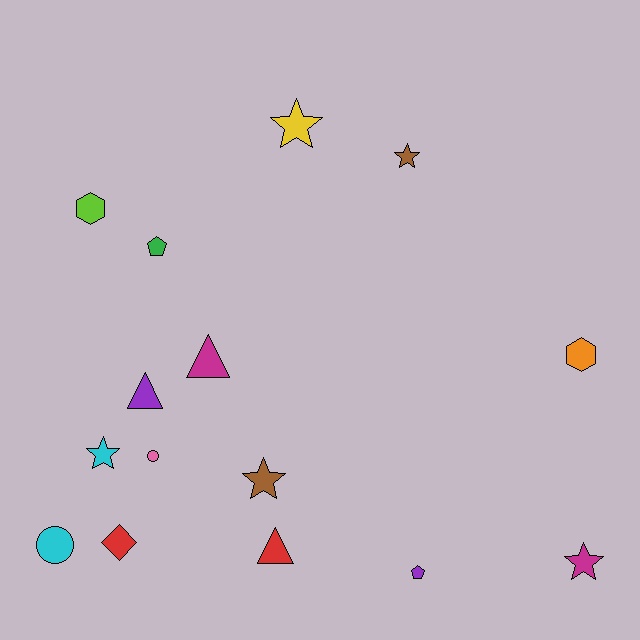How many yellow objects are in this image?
There is 1 yellow object.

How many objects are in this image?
There are 15 objects.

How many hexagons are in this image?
There are 2 hexagons.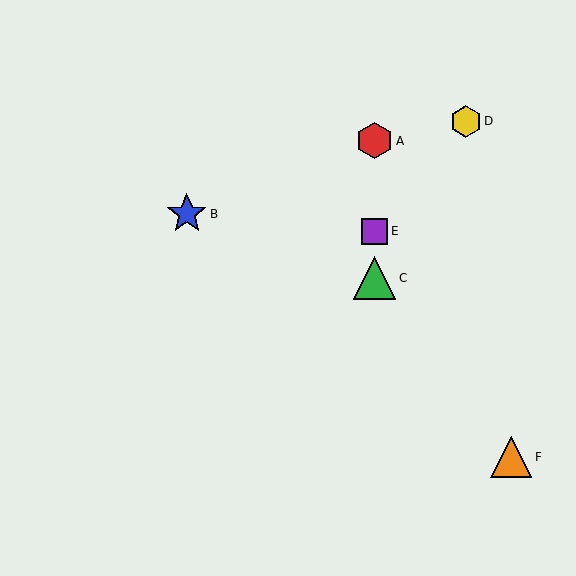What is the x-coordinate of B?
Object B is at x≈187.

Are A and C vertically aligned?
Yes, both are at x≈374.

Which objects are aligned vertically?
Objects A, C, E are aligned vertically.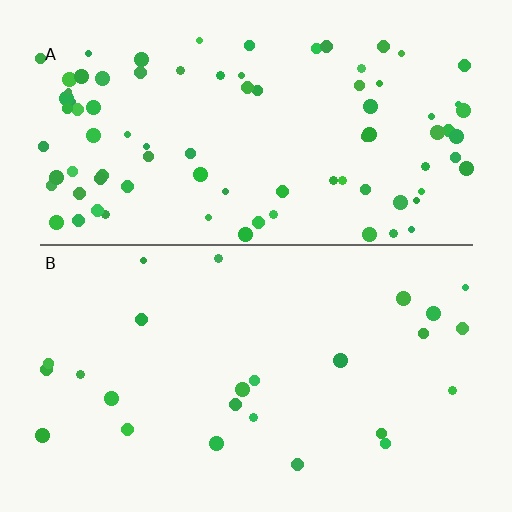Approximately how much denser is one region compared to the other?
Approximately 3.4× — region A over region B.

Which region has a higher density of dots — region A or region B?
A (the top).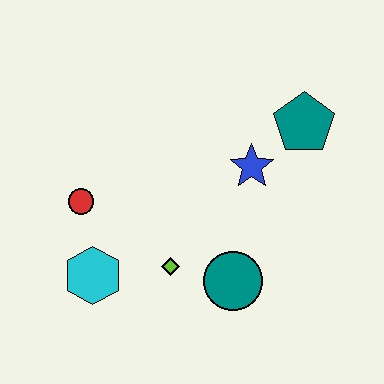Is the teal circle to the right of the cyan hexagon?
Yes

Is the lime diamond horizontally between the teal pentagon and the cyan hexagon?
Yes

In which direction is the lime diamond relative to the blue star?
The lime diamond is below the blue star.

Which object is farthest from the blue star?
The cyan hexagon is farthest from the blue star.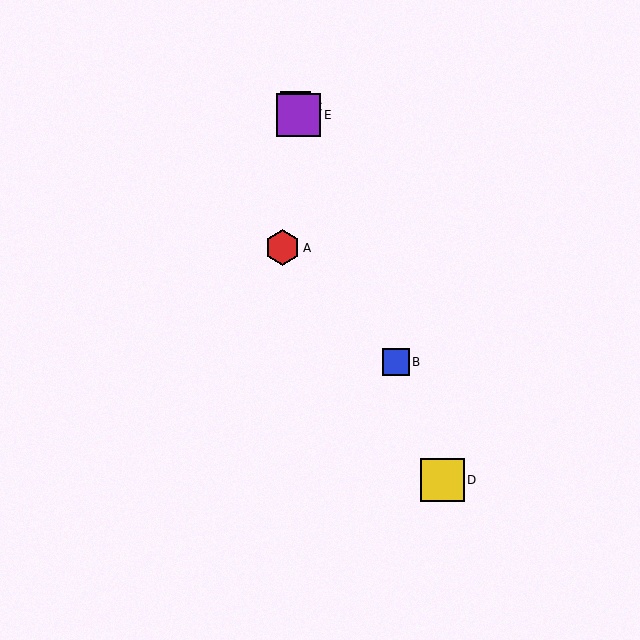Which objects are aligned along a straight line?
Objects B, C, D, E are aligned along a straight line.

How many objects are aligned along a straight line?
4 objects (B, C, D, E) are aligned along a straight line.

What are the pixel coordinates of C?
Object C is at (296, 107).